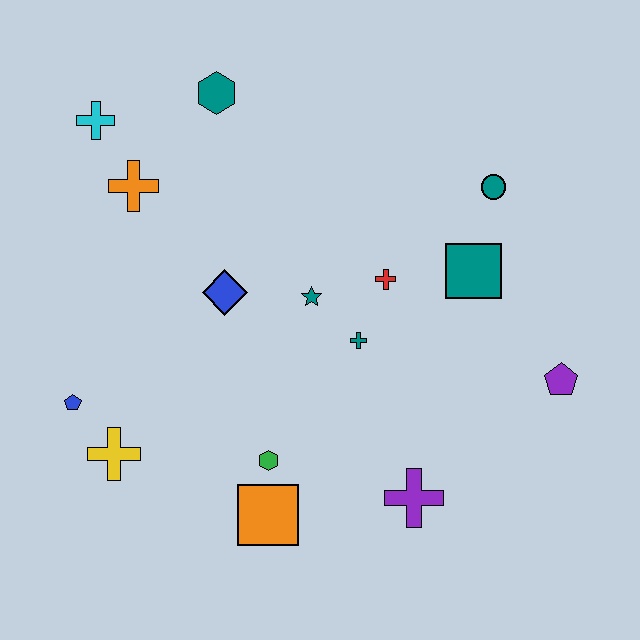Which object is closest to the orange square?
The green hexagon is closest to the orange square.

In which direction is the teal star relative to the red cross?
The teal star is to the left of the red cross.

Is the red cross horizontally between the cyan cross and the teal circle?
Yes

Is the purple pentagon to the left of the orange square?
No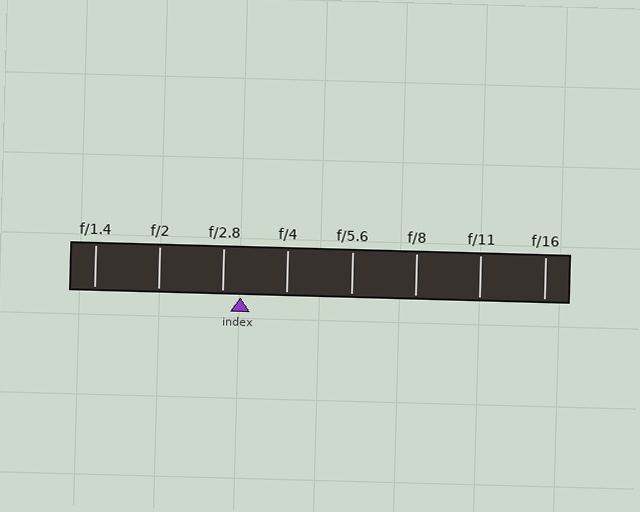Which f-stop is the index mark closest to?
The index mark is closest to f/2.8.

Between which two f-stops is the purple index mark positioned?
The index mark is between f/2.8 and f/4.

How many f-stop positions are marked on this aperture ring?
There are 8 f-stop positions marked.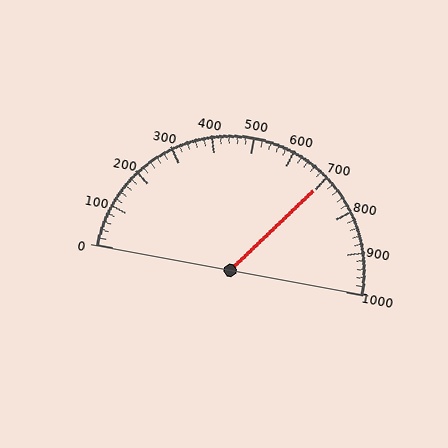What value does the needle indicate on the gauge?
The needle indicates approximately 700.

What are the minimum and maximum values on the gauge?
The gauge ranges from 0 to 1000.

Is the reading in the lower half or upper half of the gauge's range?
The reading is in the upper half of the range (0 to 1000).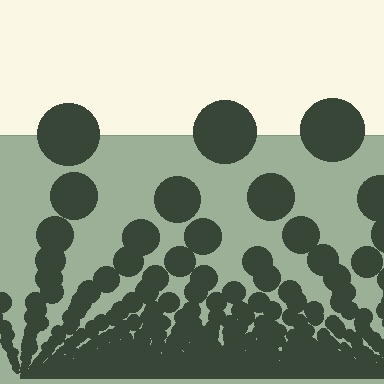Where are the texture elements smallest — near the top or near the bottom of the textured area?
Near the bottom.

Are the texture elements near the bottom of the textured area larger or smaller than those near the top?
Smaller. The gradient is inverted — elements near the bottom are smaller and denser.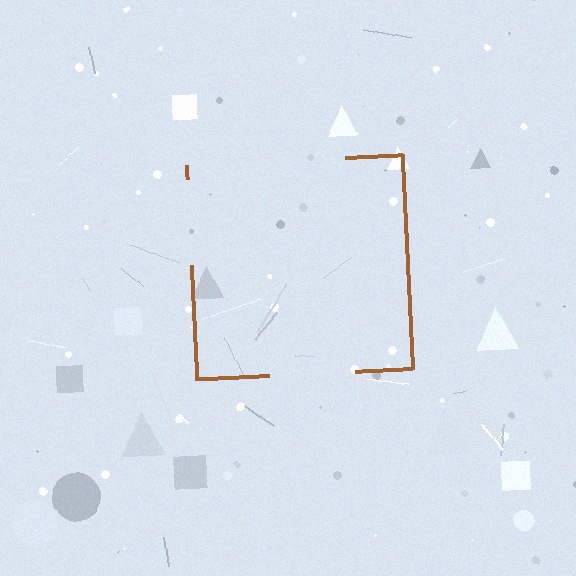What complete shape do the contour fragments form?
The contour fragments form a square.